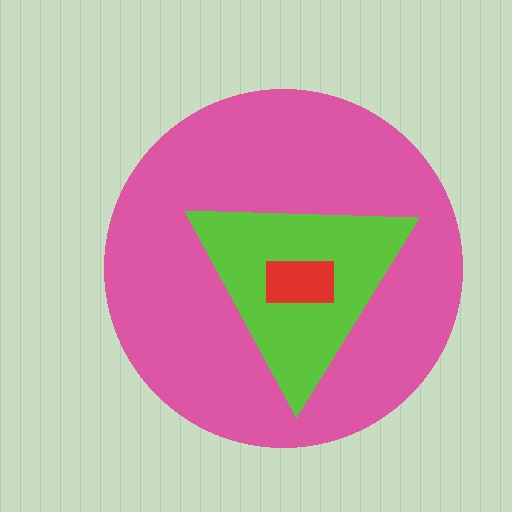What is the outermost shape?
The pink circle.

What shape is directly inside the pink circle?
The lime triangle.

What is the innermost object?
The red rectangle.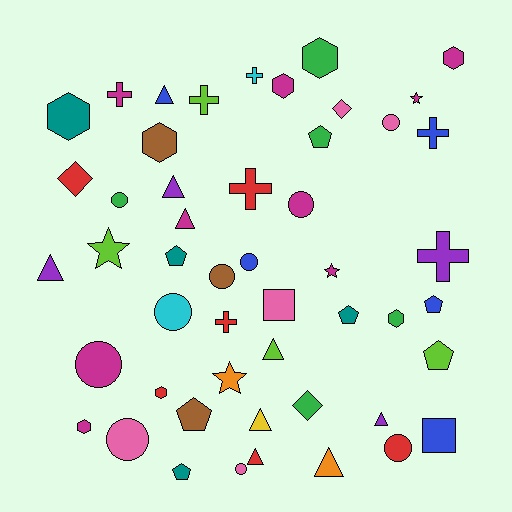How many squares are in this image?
There are 2 squares.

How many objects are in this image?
There are 50 objects.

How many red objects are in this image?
There are 6 red objects.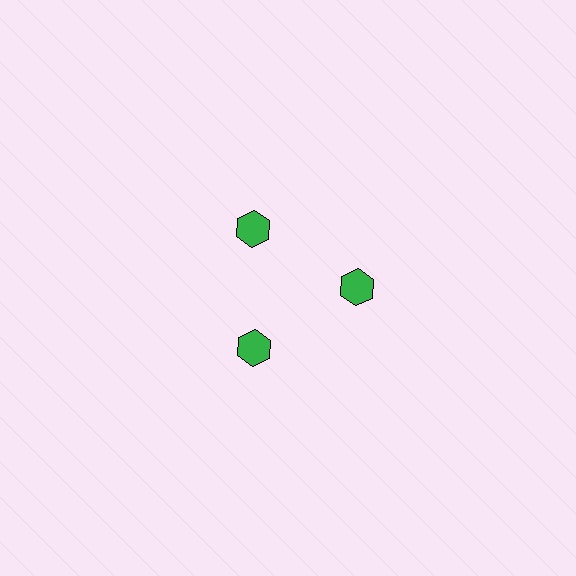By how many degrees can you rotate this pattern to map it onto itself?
The pattern maps onto itself every 120 degrees of rotation.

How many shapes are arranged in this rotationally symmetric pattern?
There are 3 shapes, arranged in 3 groups of 1.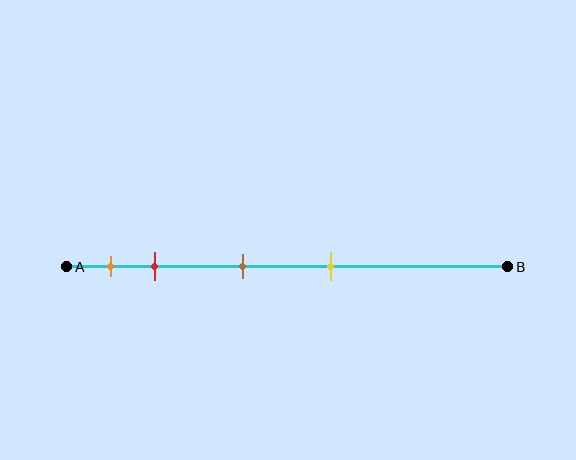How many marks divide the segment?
There are 4 marks dividing the segment.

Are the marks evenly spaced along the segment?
No, the marks are not evenly spaced.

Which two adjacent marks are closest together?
The orange and red marks are the closest adjacent pair.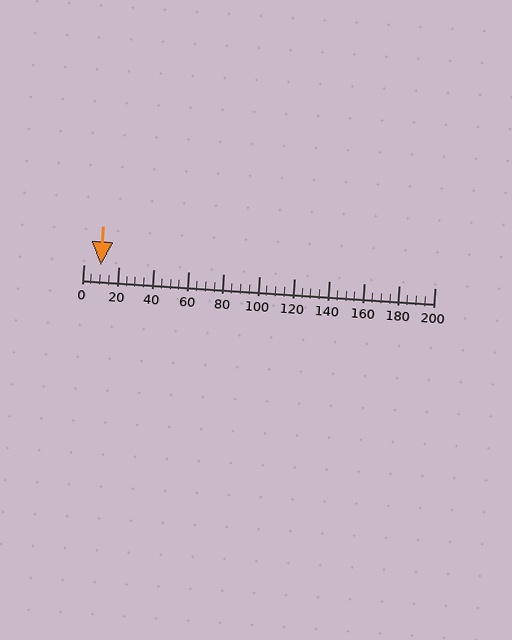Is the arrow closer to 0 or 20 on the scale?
The arrow is closer to 20.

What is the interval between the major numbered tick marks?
The major tick marks are spaced 20 units apart.